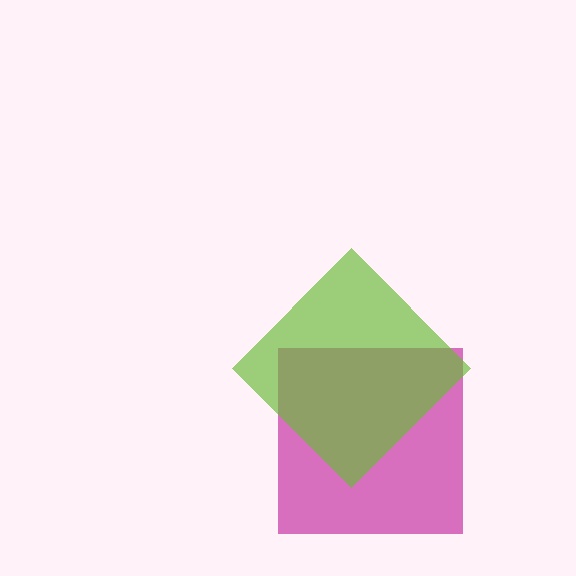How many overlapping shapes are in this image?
There are 2 overlapping shapes in the image.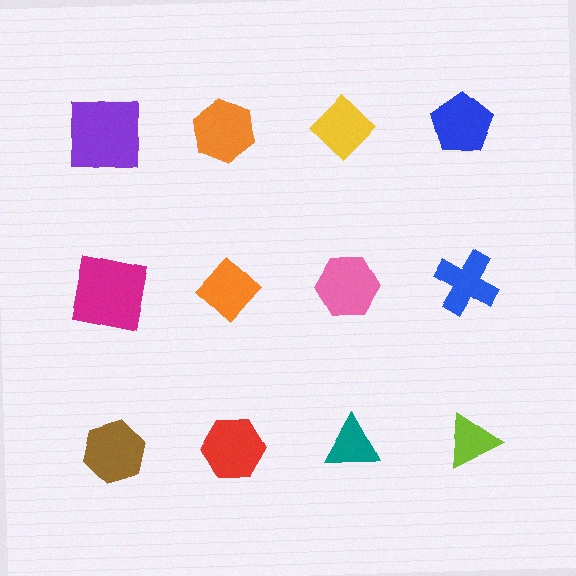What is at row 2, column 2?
An orange diamond.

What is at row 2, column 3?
A pink hexagon.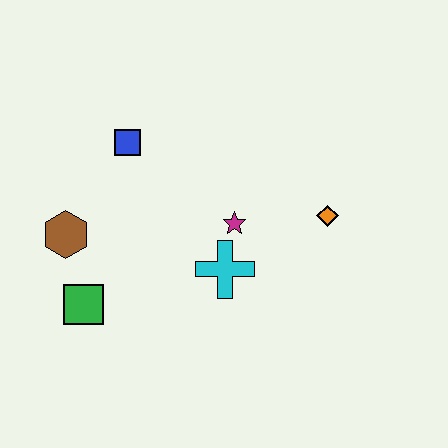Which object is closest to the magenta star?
The cyan cross is closest to the magenta star.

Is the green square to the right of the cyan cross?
No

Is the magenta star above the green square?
Yes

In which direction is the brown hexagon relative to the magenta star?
The brown hexagon is to the left of the magenta star.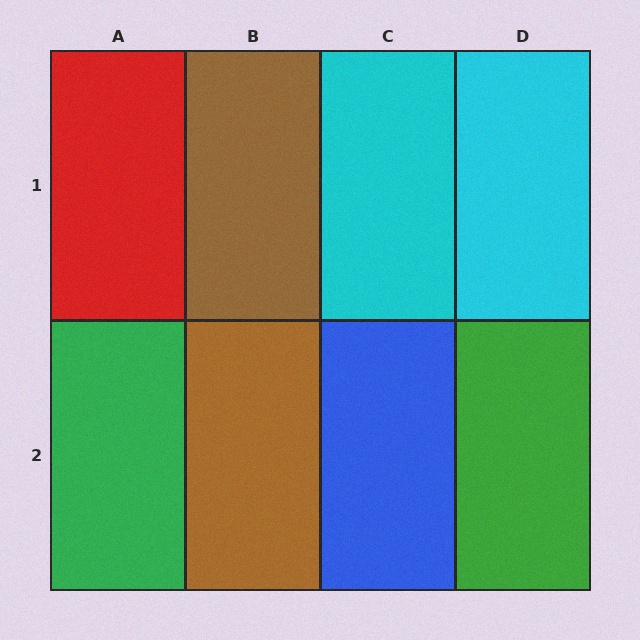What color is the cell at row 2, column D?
Green.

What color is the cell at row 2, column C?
Blue.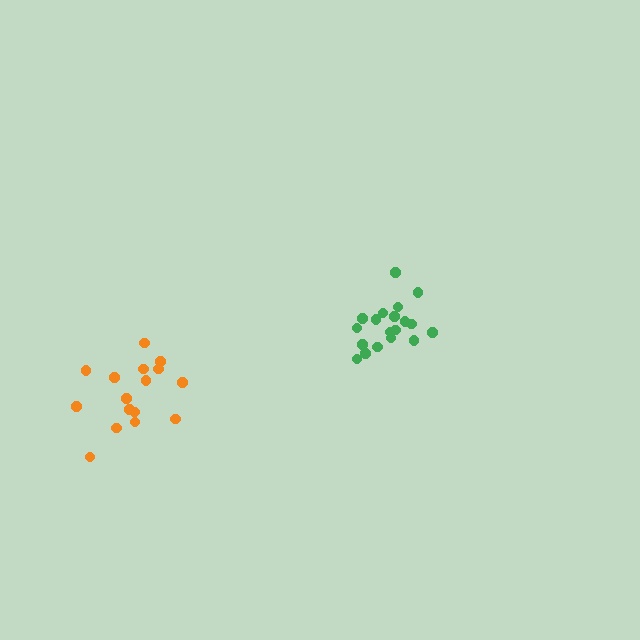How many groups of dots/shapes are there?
There are 2 groups.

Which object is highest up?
The green cluster is topmost.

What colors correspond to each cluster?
The clusters are colored: orange, green.